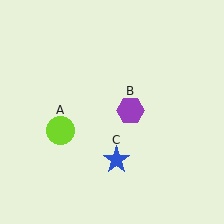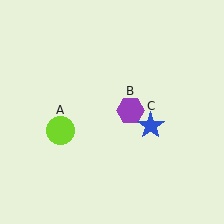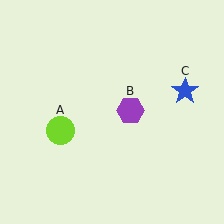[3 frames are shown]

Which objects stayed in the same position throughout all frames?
Lime circle (object A) and purple hexagon (object B) remained stationary.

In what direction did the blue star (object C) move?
The blue star (object C) moved up and to the right.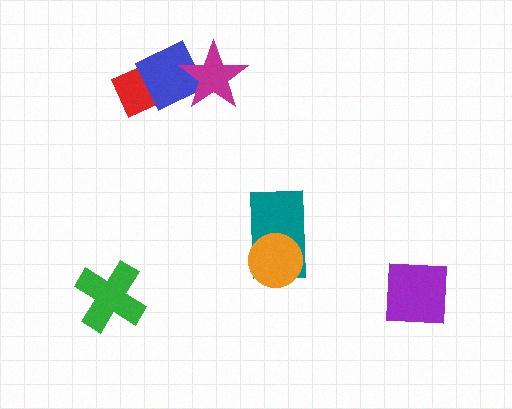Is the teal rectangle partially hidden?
Yes, it is partially covered by another shape.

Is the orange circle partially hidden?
No, no other shape covers it.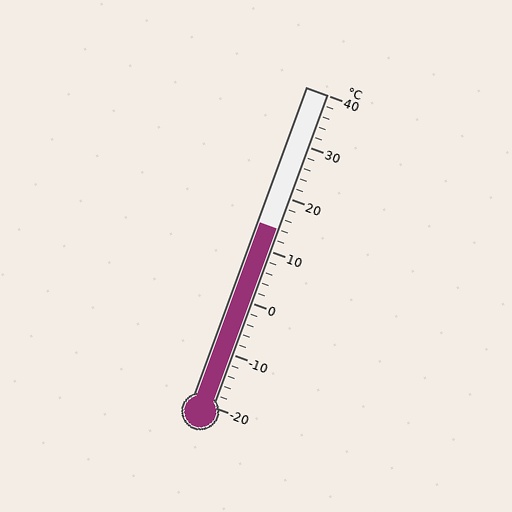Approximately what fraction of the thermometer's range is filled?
The thermometer is filled to approximately 55% of its range.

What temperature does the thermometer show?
The thermometer shows approximately 14°C.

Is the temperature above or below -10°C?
The temperature is above -10°C.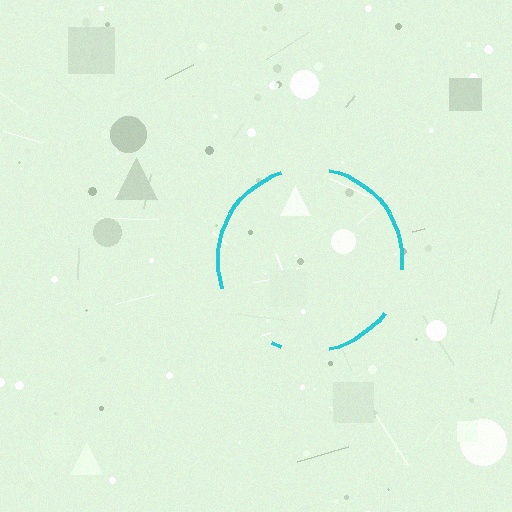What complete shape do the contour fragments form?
The contour fragments form a circle.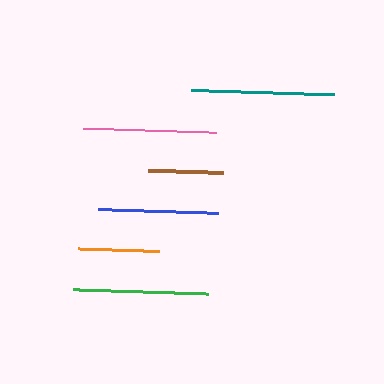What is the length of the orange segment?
The orange segment is approximately 81 pixels long.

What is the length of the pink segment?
The pink segment is approximately 133 pixels long.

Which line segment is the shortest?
The brown line is the shortest at approximately 74 pixels.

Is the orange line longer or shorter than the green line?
The green line is longer than the orange line.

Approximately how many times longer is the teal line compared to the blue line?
The teal line is approximately 1.2 times the length of the blue line.